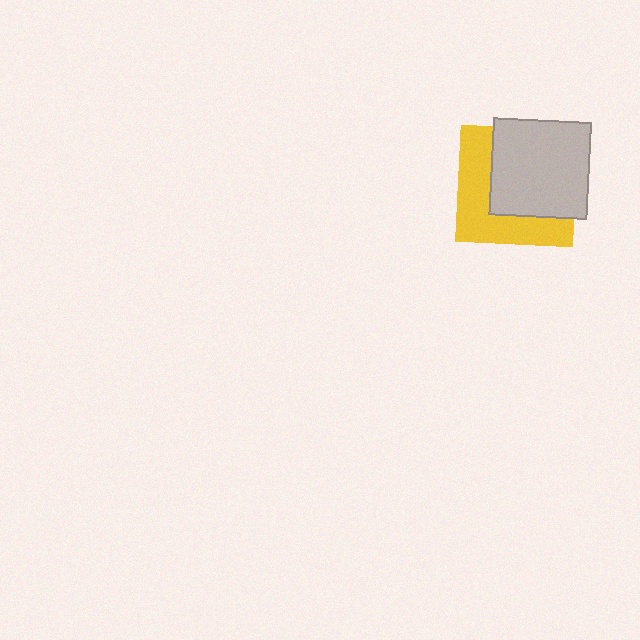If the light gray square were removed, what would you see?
You would see the complete yellow square.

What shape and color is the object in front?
The object in front is a light gray square.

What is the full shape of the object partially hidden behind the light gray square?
The partially hidden object is a yellow square.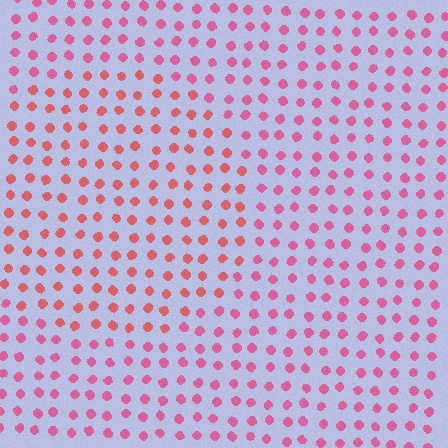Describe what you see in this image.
The image is filled with small pink elements in a uniform arrangement. A circle-shaped region is visible where the elements are tinted to a slightly different hue, forming a subtle color boundary.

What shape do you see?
I see a circle.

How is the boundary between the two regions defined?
The boundary is defined purely by a slight shift in hue (about 25 degrees). Spacing, size, and orientation are identical on both sides.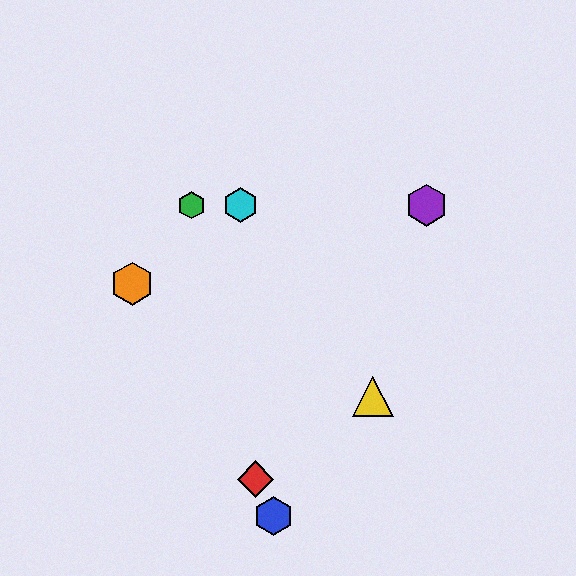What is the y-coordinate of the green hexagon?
The green hexagon is at y≈205.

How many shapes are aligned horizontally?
3 shapes (the green hexagon, the purple hexagon, the cyan hexagon) are aligned horizontally.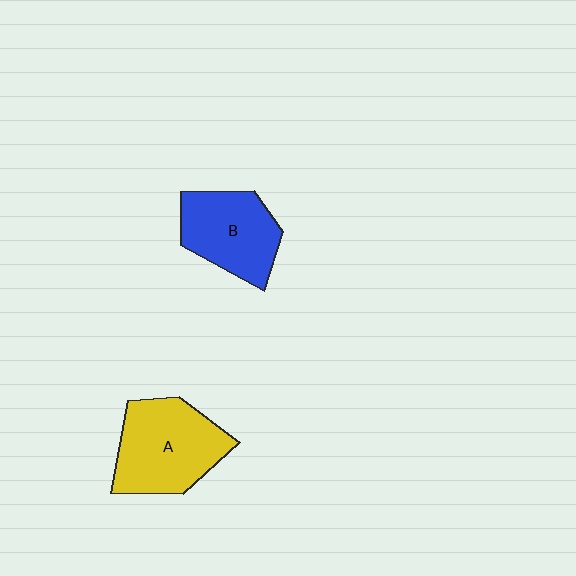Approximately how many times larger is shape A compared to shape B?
Approximately 1.2 times.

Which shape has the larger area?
Shape A (yellow).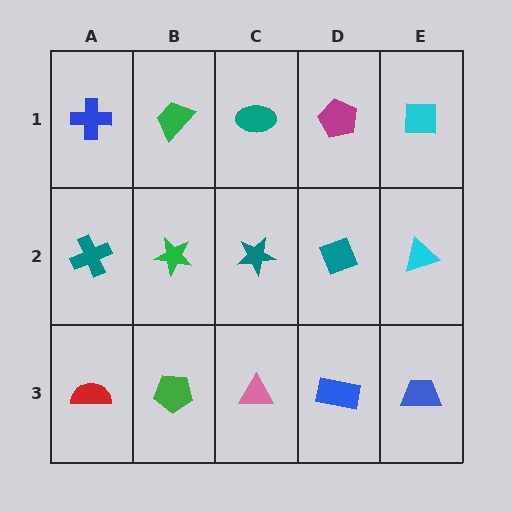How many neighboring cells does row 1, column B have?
3.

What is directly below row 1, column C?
A teal star.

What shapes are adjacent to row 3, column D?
A teal diamond (row 2, column D), a pink triangle (row 3, column C), a blue trapezoid (row 3, column E).